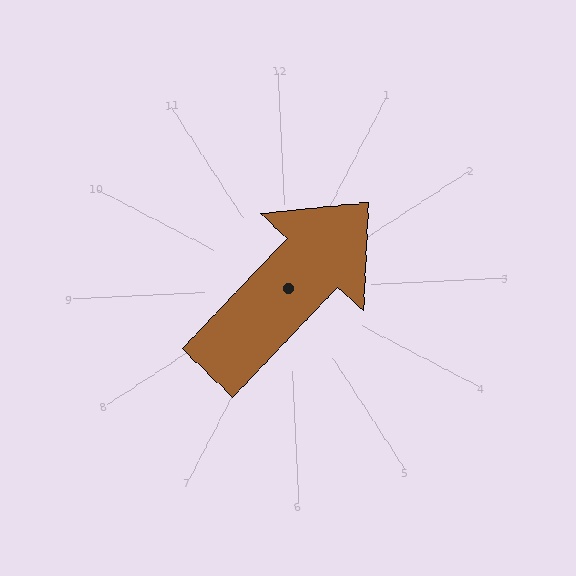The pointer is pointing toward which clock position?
Roughly 2 o'clock.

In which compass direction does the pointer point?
Northeast.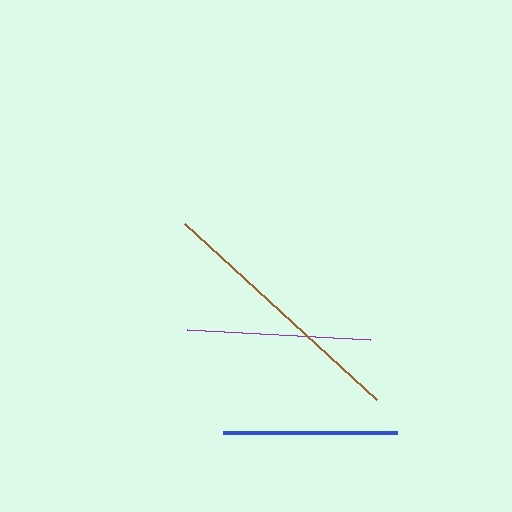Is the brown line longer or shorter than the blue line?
The brown line is longer than the blue line.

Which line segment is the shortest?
The blue line is the shortest at approximately 173 pixels.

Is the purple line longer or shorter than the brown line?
The brown line is longer than the purple line.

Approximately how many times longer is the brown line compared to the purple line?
The brown line is approximately 1.4 times the length of the purple line.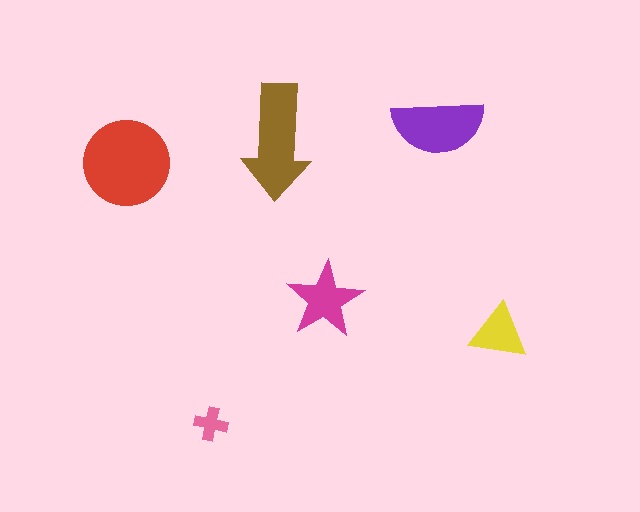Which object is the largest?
The red circle.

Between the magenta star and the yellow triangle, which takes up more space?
The magenta star.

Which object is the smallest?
The pink cross.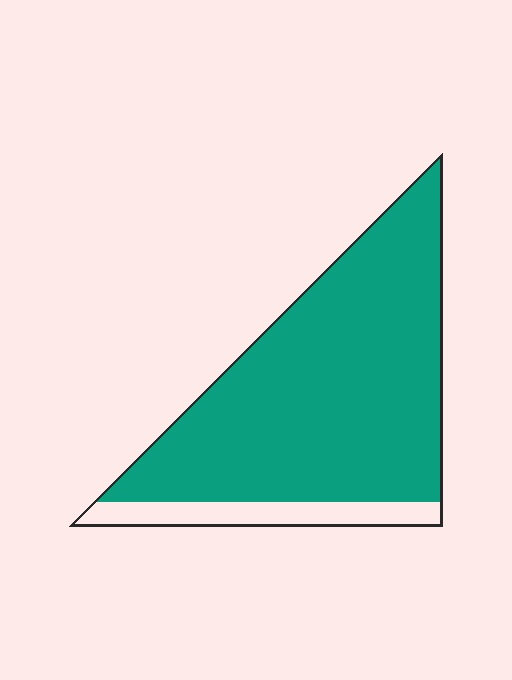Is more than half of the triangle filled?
Yes.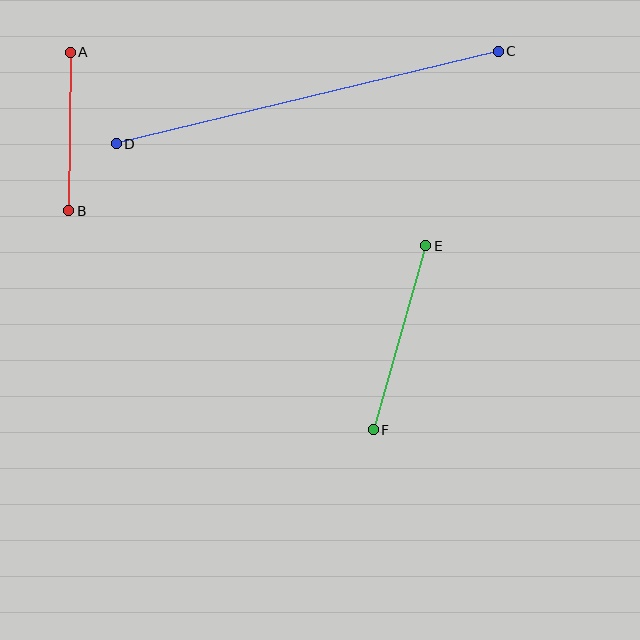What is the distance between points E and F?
The distance is approximately 191 pixels.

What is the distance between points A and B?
The distance is approximately 158 pixels.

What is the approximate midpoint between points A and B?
The midpoint is at approximately (70, 132) pixels.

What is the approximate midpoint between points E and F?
The midpoint is at approximately (399, 338) pixels.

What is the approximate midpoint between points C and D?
The midpoint is at approximately (307, 97) pixels.